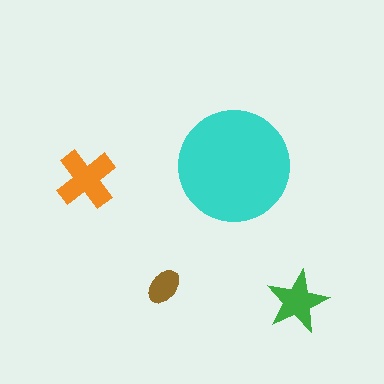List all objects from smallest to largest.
The brown ellipse, the green star, the orange cross, the cyan circle.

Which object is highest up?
The cyan circle is topmost.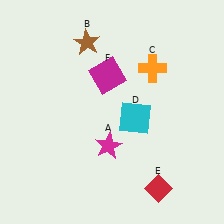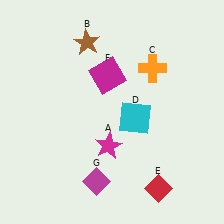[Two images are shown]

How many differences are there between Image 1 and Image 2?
There is 1 difference between the two images.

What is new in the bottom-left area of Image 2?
A magenta diamond (G) was added in the bottom-left area of Image 2.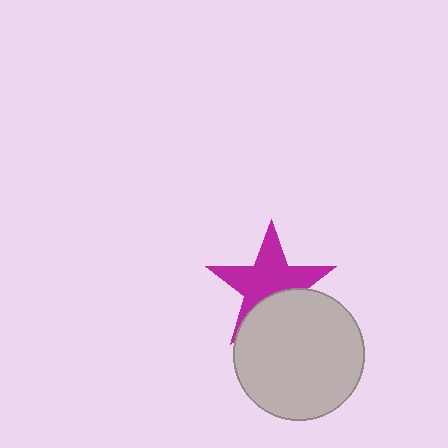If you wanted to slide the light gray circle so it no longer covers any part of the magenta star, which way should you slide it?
Slide it down — that is the most direct way to separate the two shapes.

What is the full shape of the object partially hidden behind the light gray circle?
The partially hidden object is a magenta star.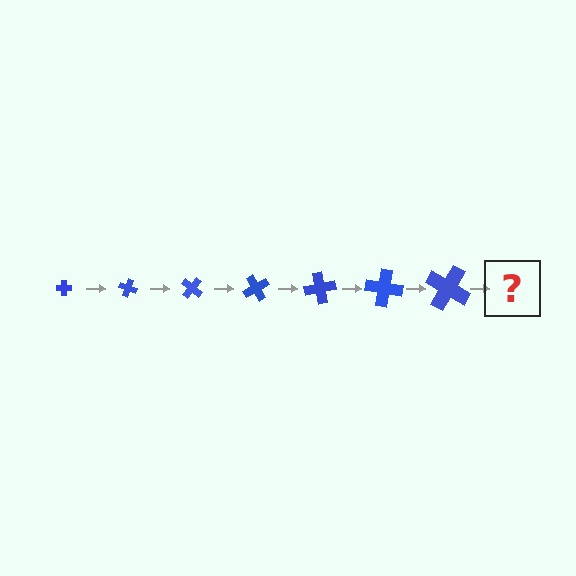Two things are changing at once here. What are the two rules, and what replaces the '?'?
The two rules are that the cross grows larger each step and it rotates 20 degrees each step. The '?' should be a cross, larger than the previous one and rotated 140 degrees from the start.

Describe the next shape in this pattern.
It should be a cross, larger than the previous one and rotated 140 degrees from the start.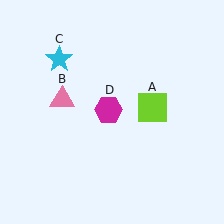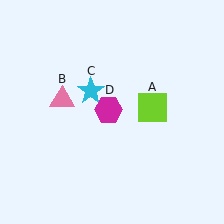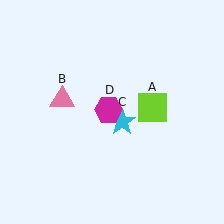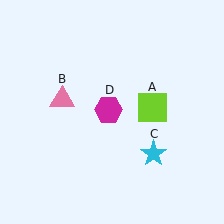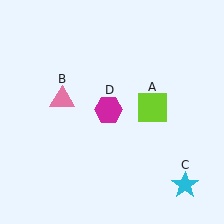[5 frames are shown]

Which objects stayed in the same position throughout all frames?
Lime square (object A) and pink triangle (object B) and magenta hexagon (object D) remained stationary.